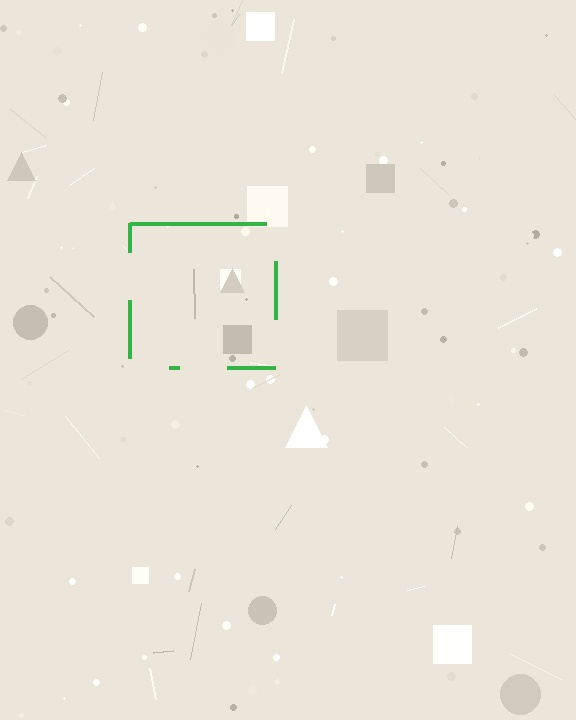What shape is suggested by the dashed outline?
The dashed outline suggests a square.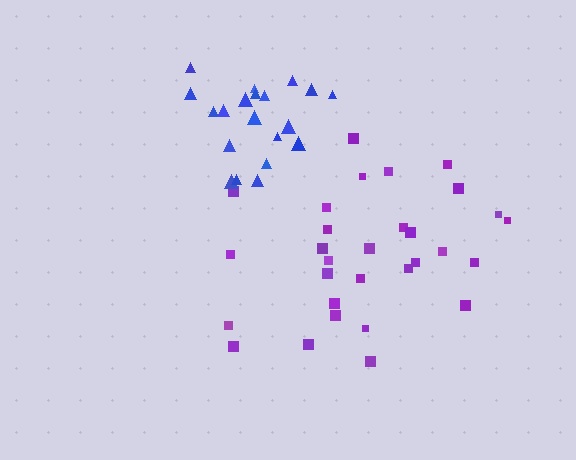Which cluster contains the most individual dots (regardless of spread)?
Purple (30).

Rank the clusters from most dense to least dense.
blue, purple.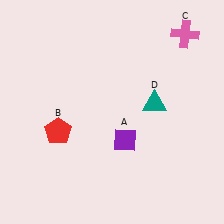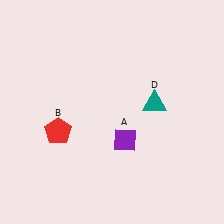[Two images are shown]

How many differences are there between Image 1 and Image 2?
There is 1 difference between the two images.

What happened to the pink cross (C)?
The pink cross (C) was removed in Image 2. It was in the top-right area of Image 1.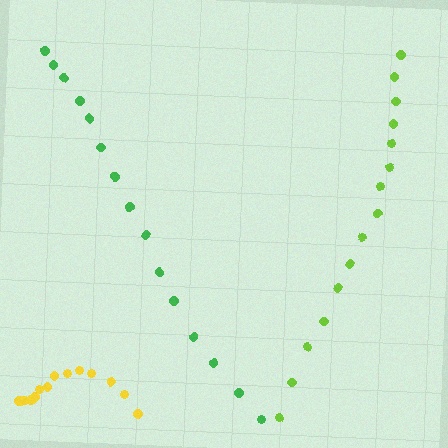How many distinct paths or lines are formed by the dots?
There are 3 distinct paths.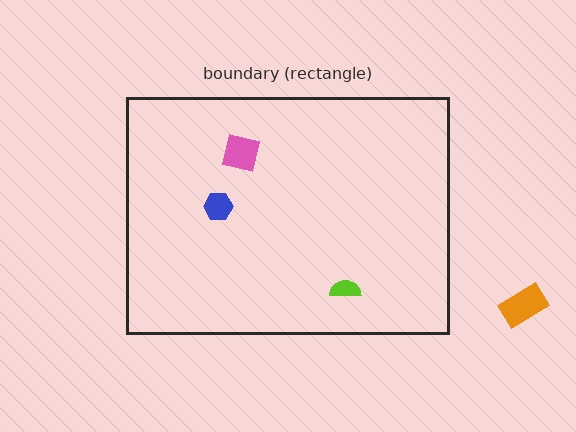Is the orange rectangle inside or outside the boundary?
Outside.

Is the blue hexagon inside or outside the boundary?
Inside.